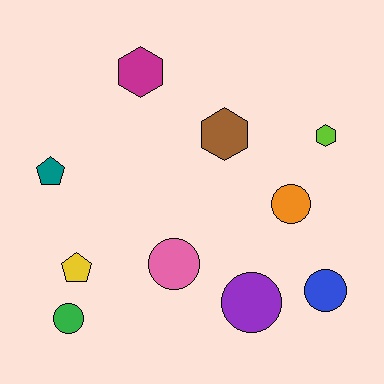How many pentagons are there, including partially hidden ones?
There are 2 pentagons.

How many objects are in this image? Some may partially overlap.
There are 10 objects.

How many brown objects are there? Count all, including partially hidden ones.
There is 1 brown object.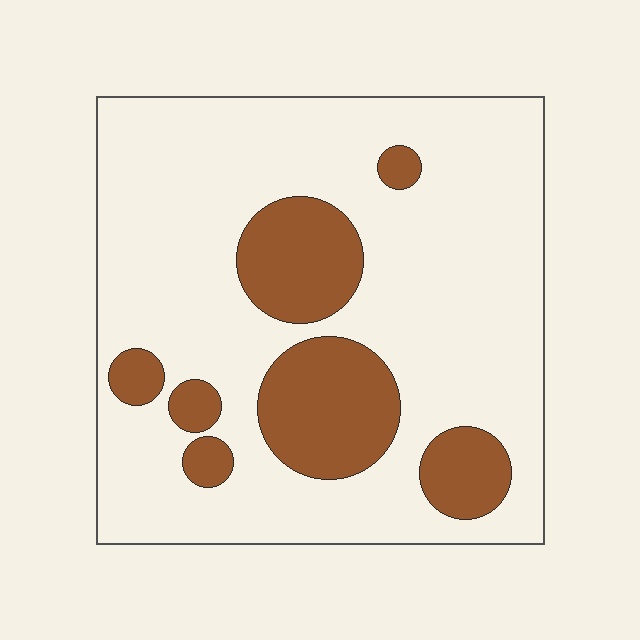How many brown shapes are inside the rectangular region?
7.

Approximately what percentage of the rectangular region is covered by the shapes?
Approximately 20%.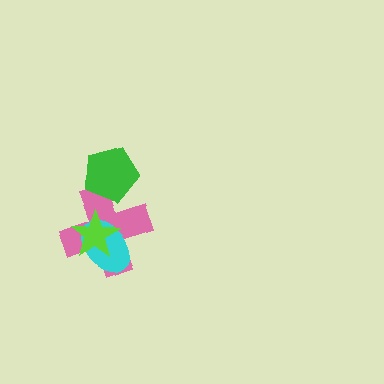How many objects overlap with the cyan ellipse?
2 objects overlap with the cyan ellipse.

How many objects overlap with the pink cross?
3 objects overlap with the pink cross.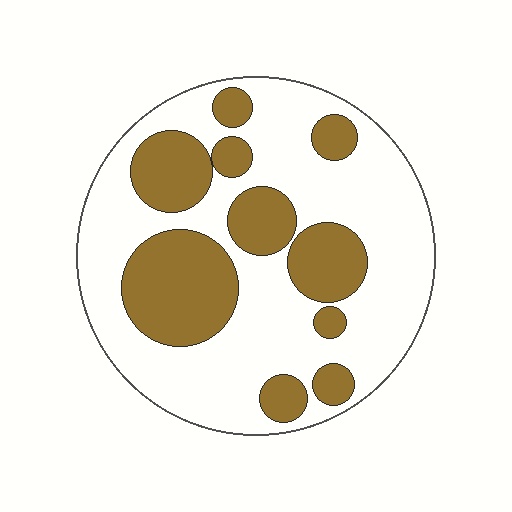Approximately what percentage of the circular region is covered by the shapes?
Approximately 35%.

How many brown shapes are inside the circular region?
10.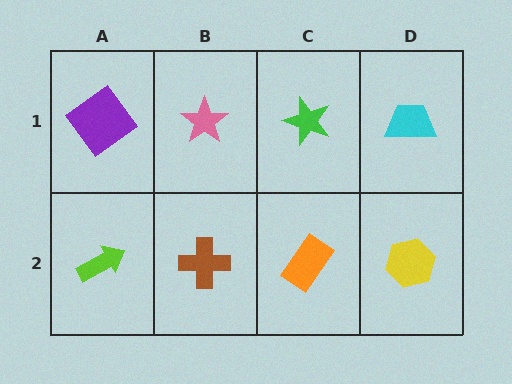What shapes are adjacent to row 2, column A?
A purple diamond (row 1, column A), a brown cross (row 2, column B).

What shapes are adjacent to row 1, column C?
An orange rectangle (row 2, column C), a pink star (row 1, column B), a cyan trapezoid (row 1, column D).